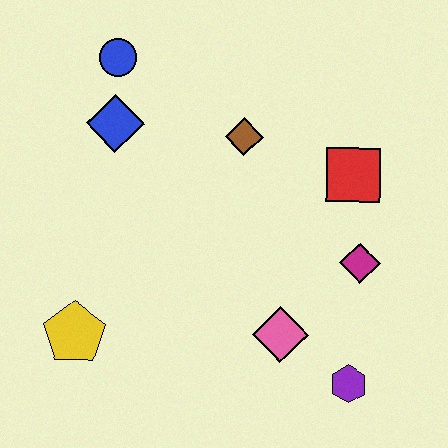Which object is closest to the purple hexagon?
The pink diamond is closest to the purple hexagon.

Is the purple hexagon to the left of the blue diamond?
No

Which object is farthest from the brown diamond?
The purple hexagon is farthest from the brown diamond.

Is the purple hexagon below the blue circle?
Yes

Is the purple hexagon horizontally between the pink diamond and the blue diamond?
No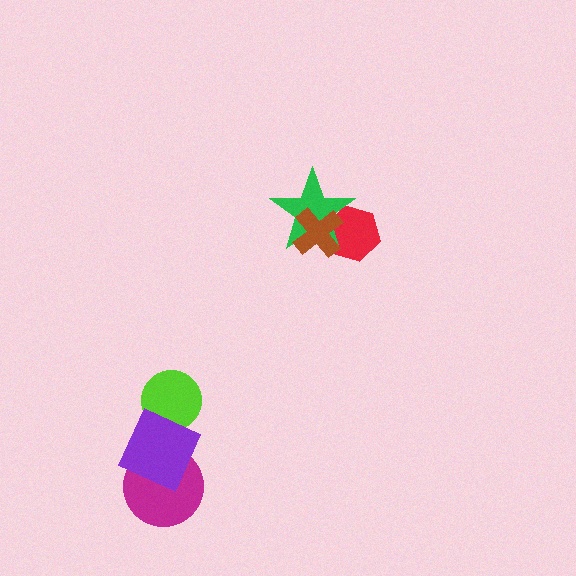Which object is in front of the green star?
The brown cross is in front of the green star.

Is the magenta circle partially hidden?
Yes, it is partially covered by another shape.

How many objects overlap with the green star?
2 objects overlap with the green star.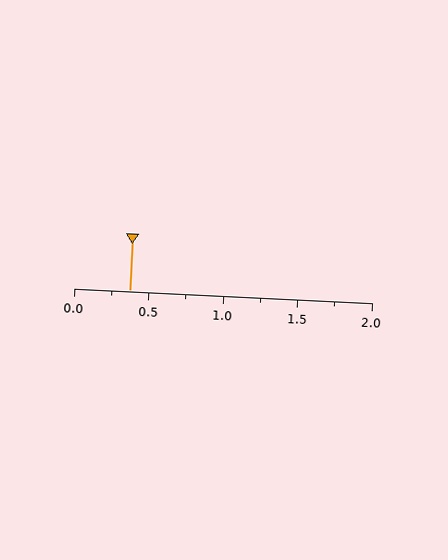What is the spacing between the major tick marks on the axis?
The major ticks are spaced 0.5 apart.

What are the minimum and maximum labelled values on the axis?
The axis runs from 0.0 to 2.0.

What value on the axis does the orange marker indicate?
The marker indicates approximately 0.38.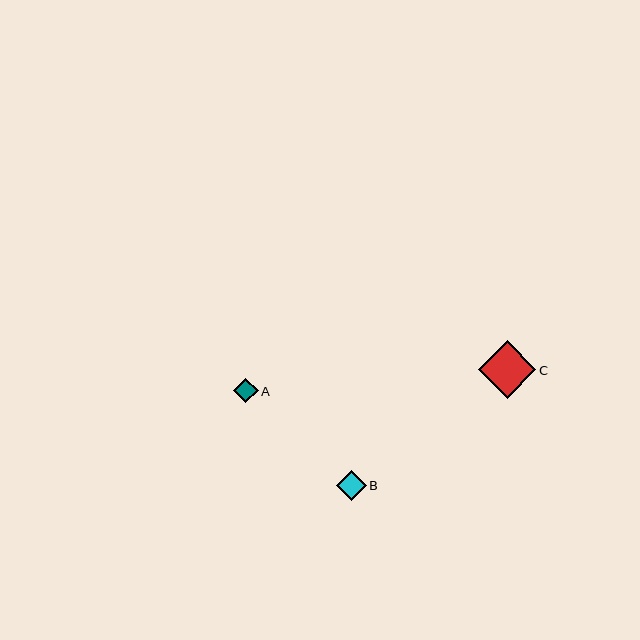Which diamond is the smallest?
Diamond A is the smallest with a size of approximately 24 pixels.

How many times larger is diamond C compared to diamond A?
Diamond C is approximately 2.4 times the size of diamond A.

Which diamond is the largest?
Diamond C is the largest with a size of approximately 58 pixels.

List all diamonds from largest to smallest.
From largest to smallest: C, B, A.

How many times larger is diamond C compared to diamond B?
Diamond C is approximately 1.9 times the size of diamond B.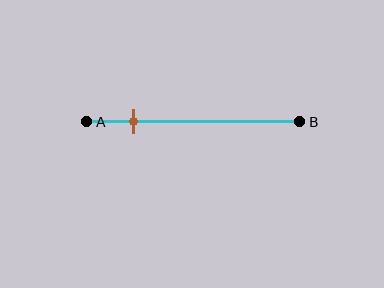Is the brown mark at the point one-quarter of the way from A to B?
No, the mark is at about 20% from A, not at the 25% one-quarter point.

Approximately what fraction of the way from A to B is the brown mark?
The brown mark is approximately 20% of the way from A to B.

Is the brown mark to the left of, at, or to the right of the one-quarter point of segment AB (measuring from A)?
The brown mark is to the left of the one-quarter point of segment AB.